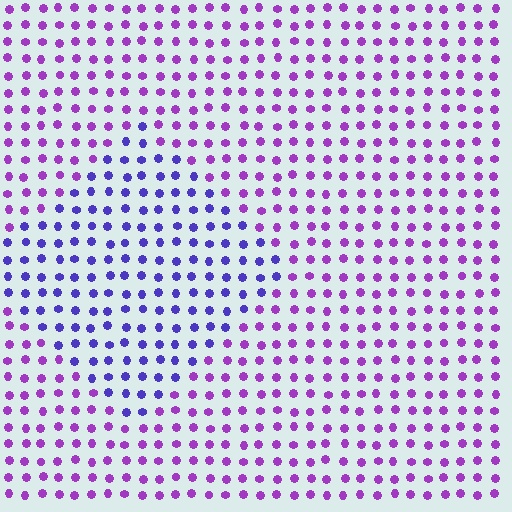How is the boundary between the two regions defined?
The boundary is defined purely by a slight shift in hue (about 38 degrees). Spacing, size, and orientation are identical on both sides.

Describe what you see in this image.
The image is filled with small purple elements in a uniform arrangement. A diamond-shaped region is visible where the elements are tinted to a slightly different hue, forming a subtle color boundary.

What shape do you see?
I see a diamond.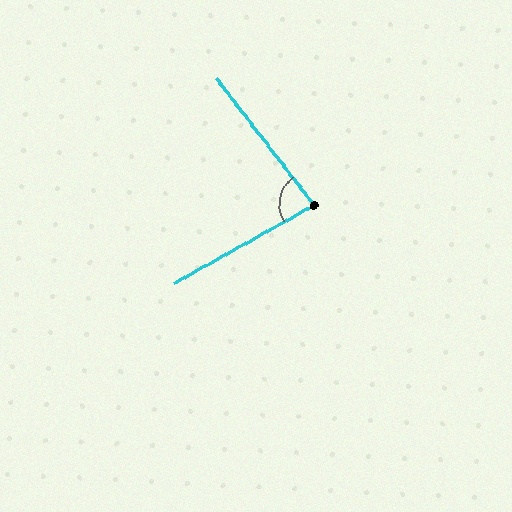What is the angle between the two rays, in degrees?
Approximately 81 degrees.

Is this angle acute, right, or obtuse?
It is acute.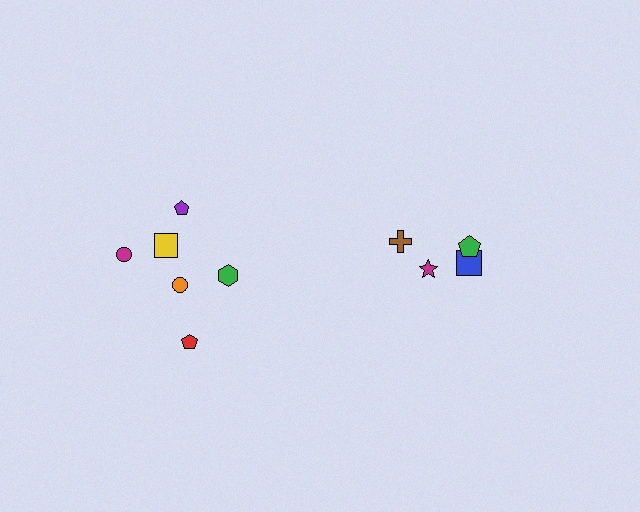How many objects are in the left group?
There are 6 objects.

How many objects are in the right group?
There are 4 objects.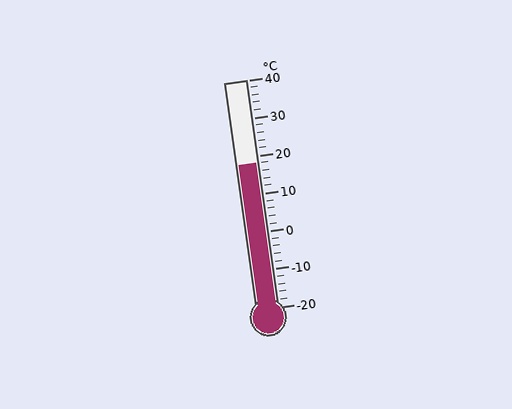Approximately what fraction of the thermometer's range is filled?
The thermometer is filled to approximately 65% of its range.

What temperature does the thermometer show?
The thermometer shows approximately 18°C.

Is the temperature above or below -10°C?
The temperature is above -10°C.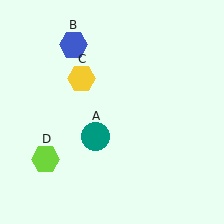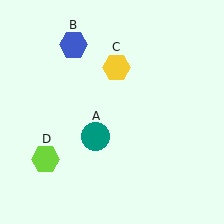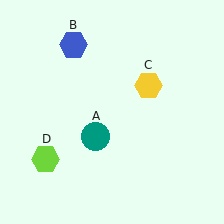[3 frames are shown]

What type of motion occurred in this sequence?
The yellow hexagon (object C) rotated clockwise around the center of the scene.